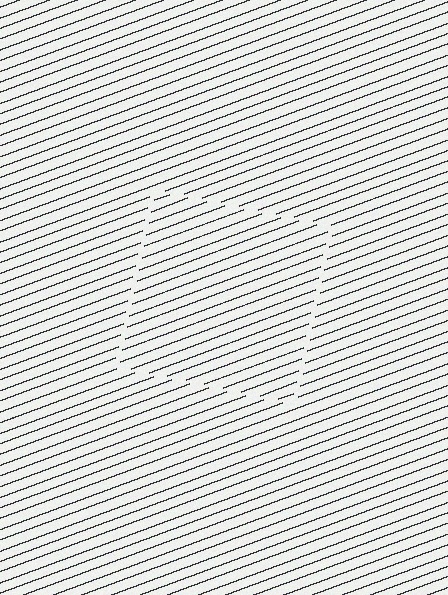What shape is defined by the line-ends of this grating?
An illusory square. The interior of the shape contains the same grating, shifted by half a period — the contour is defined by the phase discontinuity where line-ends from the inner and outer gratings abut.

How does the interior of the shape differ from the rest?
The interior of the shape contains the same grating, shifted by half a period — the contour is defined by the phase discontinuity where line-ends from the inner and outer gratings abut.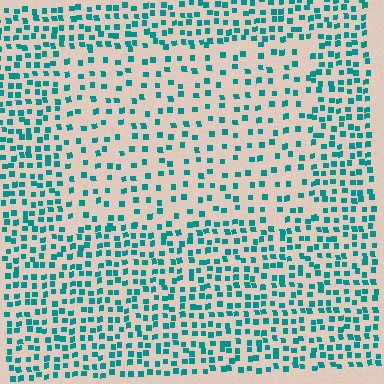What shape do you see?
I see a rectangle.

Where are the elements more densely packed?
The elements are more densely packed outside the rectangle boundary.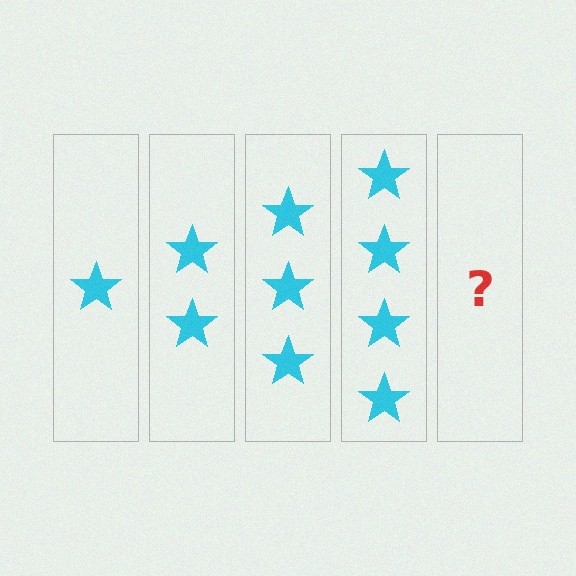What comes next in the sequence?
The next element should be 5 stars.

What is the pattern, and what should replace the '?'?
The pattern is that each step adds one more star. The '?' should be 5 stars.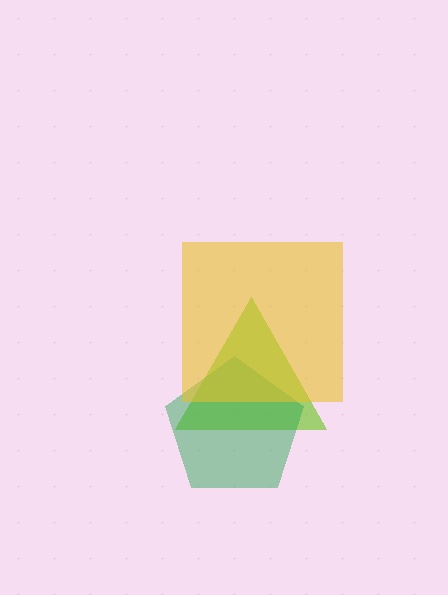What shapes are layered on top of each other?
The layered shapes are: a lime triangle, a green pentagon, a yellow square.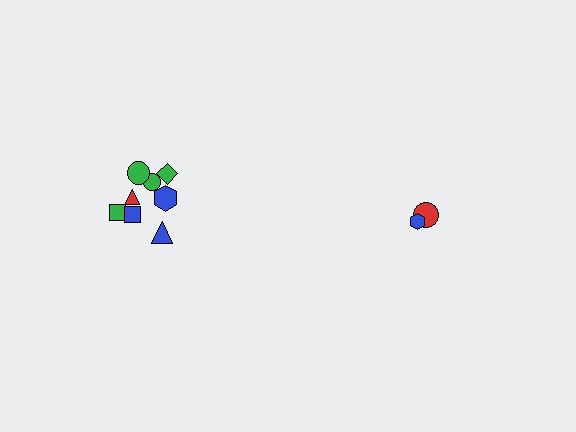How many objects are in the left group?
There are 8 objects.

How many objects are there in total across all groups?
There are 11 objects.